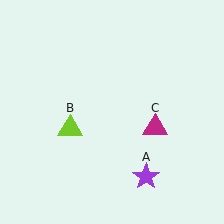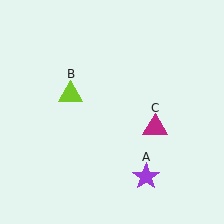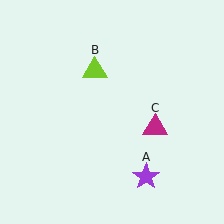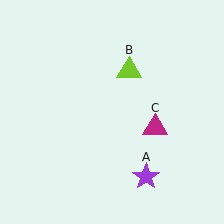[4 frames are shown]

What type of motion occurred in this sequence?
The lime triangle (object B) rotated clockwise around the center of the scene.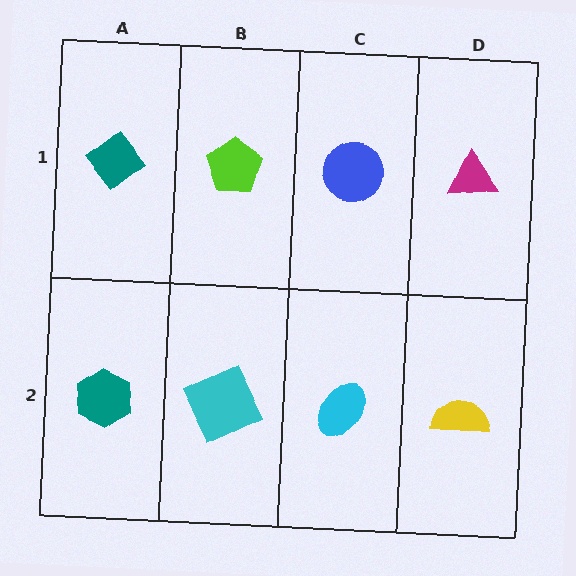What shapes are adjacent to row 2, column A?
A teal diamond (row 1, column A), a cyan square (row 2, column B).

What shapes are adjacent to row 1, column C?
A cyan ellipse (row 2, column C), a lime pentagon (row 1, column B), a magenta triangle (row 1, column D).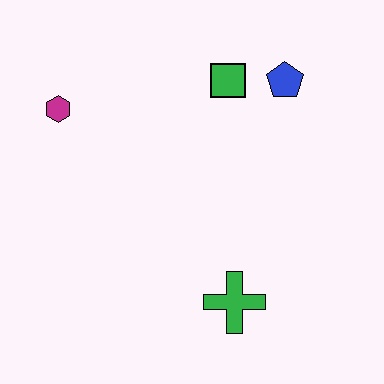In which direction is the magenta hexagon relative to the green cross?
The magenta hexagon is above the green cross.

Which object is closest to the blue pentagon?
The green square is closest to the blue pentagon.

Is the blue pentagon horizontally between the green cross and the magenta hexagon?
No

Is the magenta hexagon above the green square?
No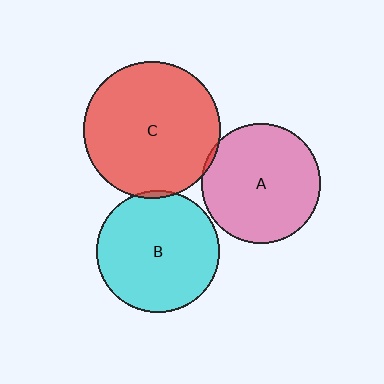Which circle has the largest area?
Circle C (red).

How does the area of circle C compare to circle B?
Approximately 1.3 times.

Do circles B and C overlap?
Yes.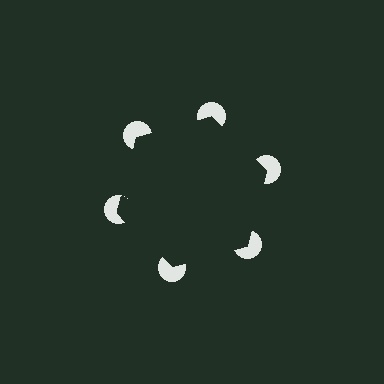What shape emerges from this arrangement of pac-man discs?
An illusory hexagon — its edges are inferred from the aligned wedge cuts in the pac-man discs, not physically drawn.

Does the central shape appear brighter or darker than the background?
It typically appears slightly darker than the background, even though no actual brightness change is drawn.